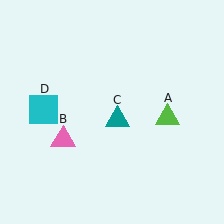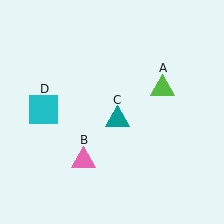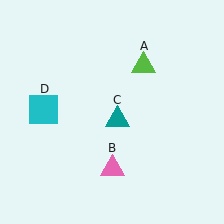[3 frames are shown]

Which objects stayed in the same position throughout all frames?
Teal triangle (object C) and cyan square (object D) remained stationary.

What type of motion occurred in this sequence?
The lime triangle (object A), pink triangle (object B) rotated counterclockwise around the center of the scene.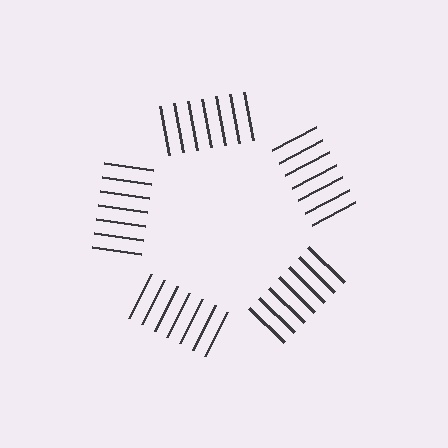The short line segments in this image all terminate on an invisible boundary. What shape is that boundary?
An illusory pentagon — the line segments terminate on its edges but no continuous stroke is drawn.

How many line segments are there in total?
35 — 7 along each of the 5 edges.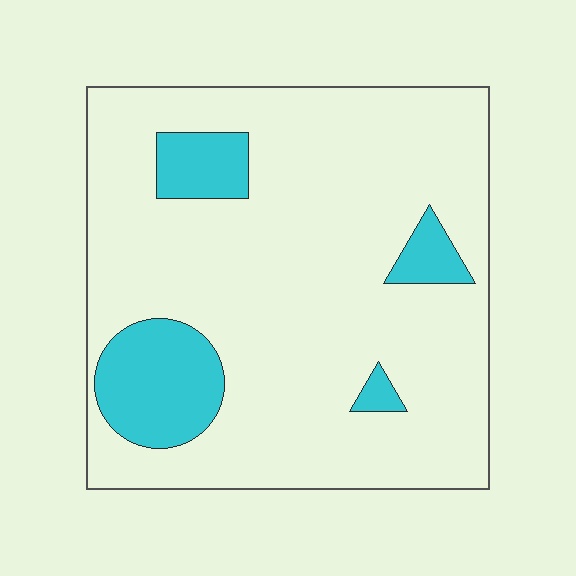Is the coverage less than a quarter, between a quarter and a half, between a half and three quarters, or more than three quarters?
Less than a quarter.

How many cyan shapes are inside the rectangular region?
4.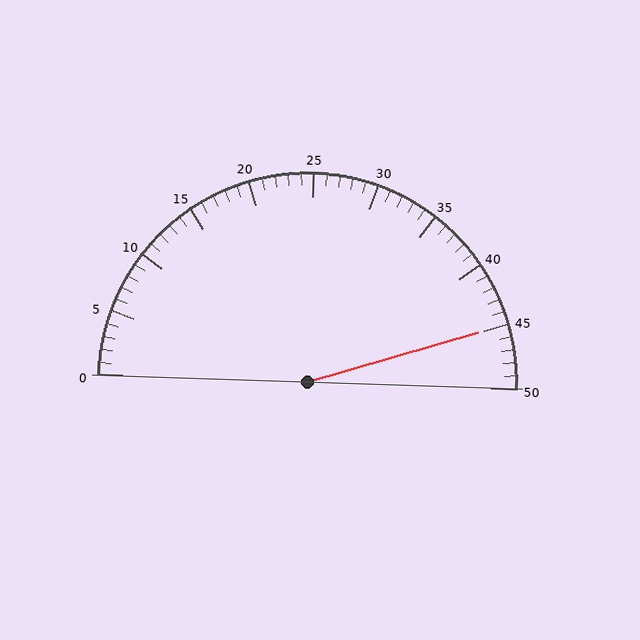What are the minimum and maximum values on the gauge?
The gauge ranges from 0 to 50.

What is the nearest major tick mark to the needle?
The nearest major tick mark is 45.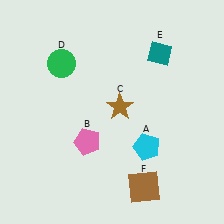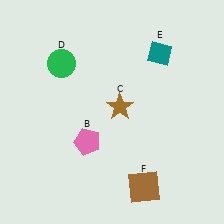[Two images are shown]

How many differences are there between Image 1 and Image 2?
There is 1 difference between the two images.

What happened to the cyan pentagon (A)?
The cyan pentagon (A) was removed in Image 2. It was in the bottom-right area of Image 1.